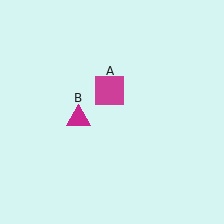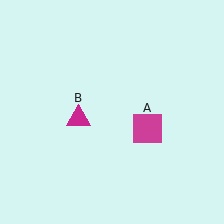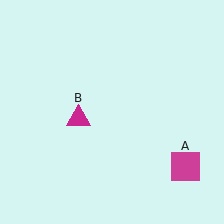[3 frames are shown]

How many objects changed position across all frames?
1 object changed position: magenta square (object A).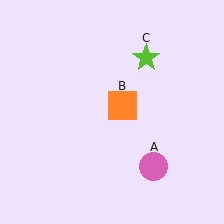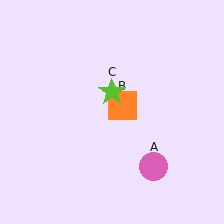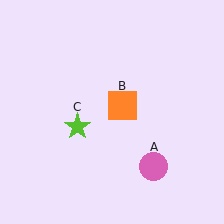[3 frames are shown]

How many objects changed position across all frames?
1 object changed position: lime star (object C).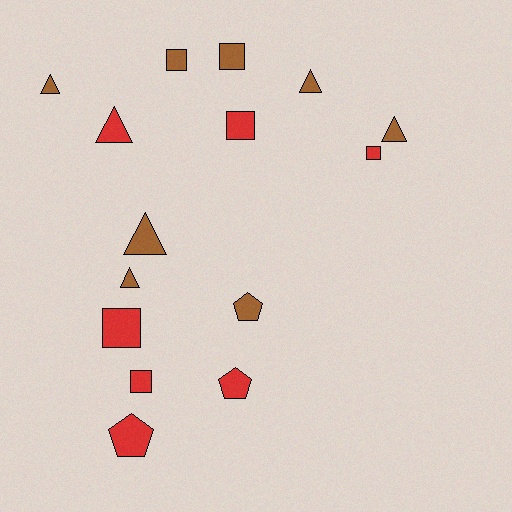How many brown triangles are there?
There are 5 brown triangles.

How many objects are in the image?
There are 15 objects.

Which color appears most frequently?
Brown, with 8 objects.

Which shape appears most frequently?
Square, with 6 objects.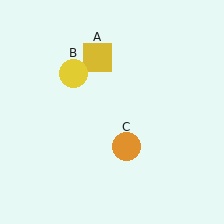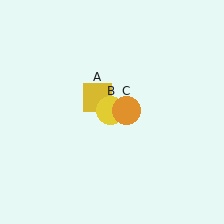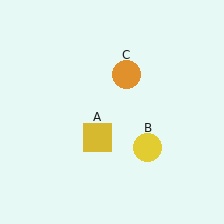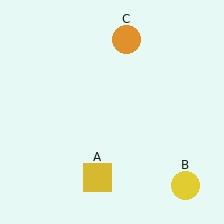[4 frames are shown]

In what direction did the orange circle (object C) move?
The orange circle (object C) moved up.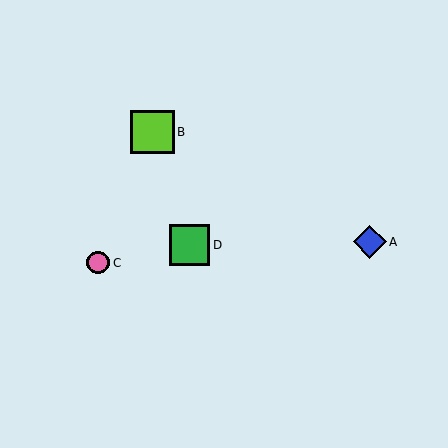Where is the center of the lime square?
The center of the lime square is at (153, 132).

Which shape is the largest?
The lime square (labeled B) is the largest.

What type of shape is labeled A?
Shape A is a blue diamond.